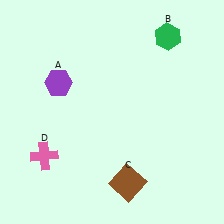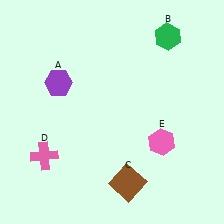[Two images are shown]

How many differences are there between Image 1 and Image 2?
There is 1 difference between the two images.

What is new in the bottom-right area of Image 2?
A pink hexagon (E) was added in the bottom-right area of Image 2.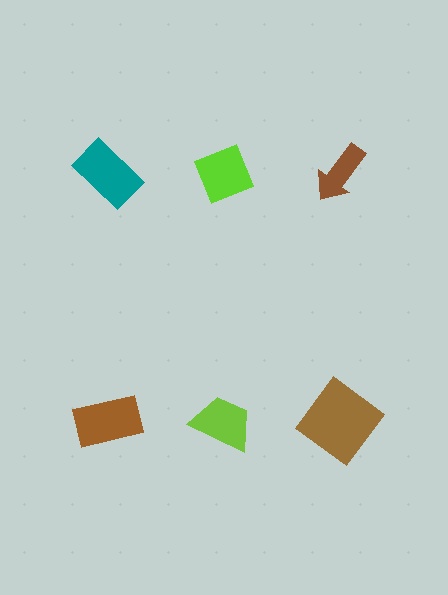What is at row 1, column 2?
A lime diamond.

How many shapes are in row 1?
3 shapes.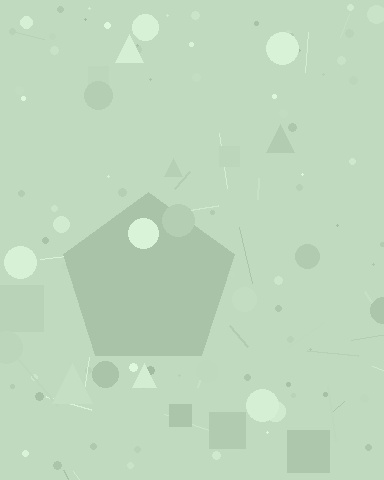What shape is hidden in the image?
A pentagon is hidden in the image.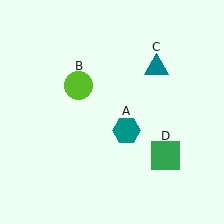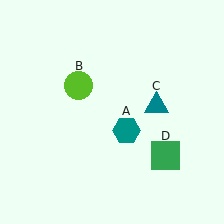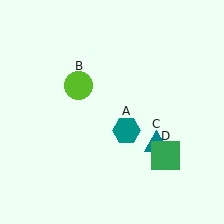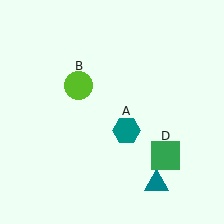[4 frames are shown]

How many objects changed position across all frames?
1 object changed position: teal triangle (object C).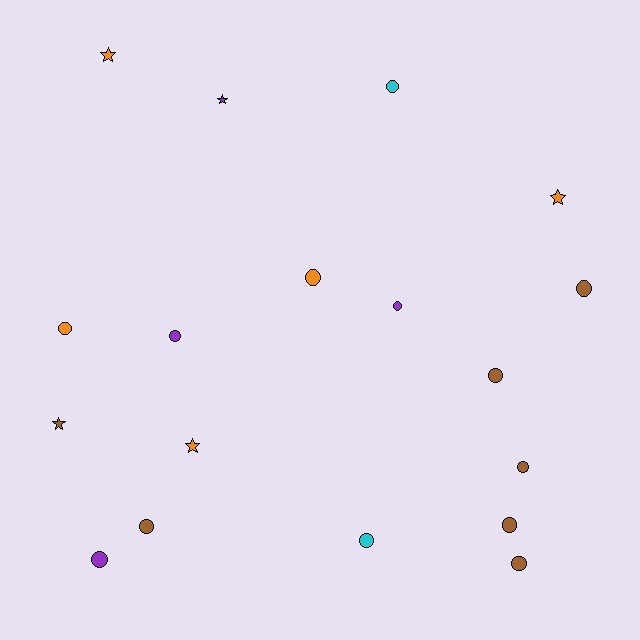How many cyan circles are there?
There are 2 cyan circles.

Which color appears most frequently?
Brown, with 7 objects.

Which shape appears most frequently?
Circle, with 13 objects.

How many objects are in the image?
There are 18 objects.